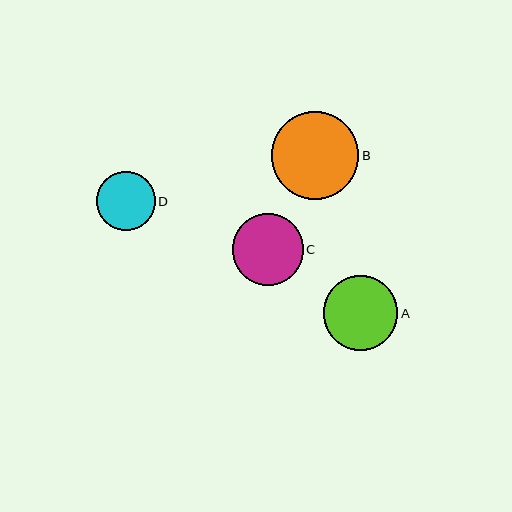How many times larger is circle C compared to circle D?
Circle C is approximately 1.2 times the size of circle D.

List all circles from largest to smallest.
From largest to smallest: B, A, C, D.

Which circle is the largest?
Circle B is the largest with a size of approximately 88 pixels.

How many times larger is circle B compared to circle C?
Circle B is approximately 1.2 times the size of circle C.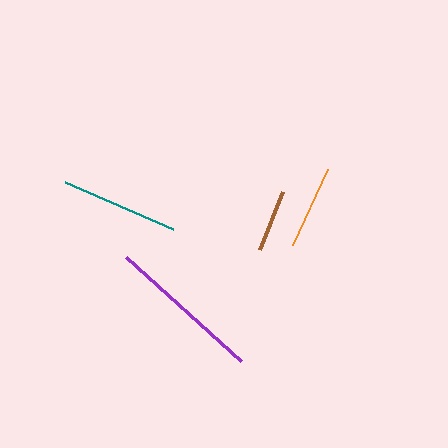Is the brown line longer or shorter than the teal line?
The teal line is longer than the brown line.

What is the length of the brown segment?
The brown segment is approximately 62 pixels long.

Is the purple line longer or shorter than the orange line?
The purple line is longer than the orange line.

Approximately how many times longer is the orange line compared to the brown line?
The orange line is approximately 1.3 times the length of the brown line.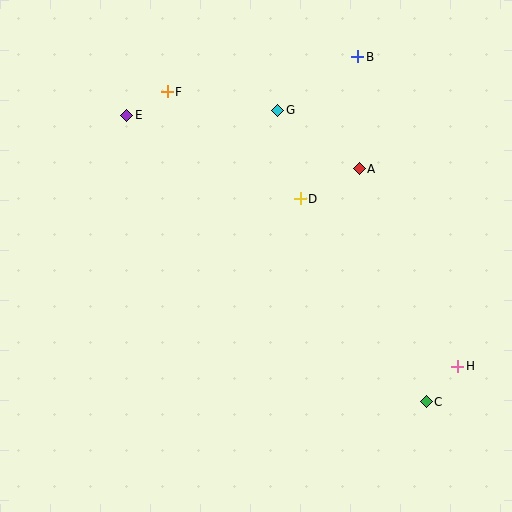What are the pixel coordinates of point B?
Point B is at (358, 57).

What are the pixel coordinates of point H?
Point H is at (458, 366).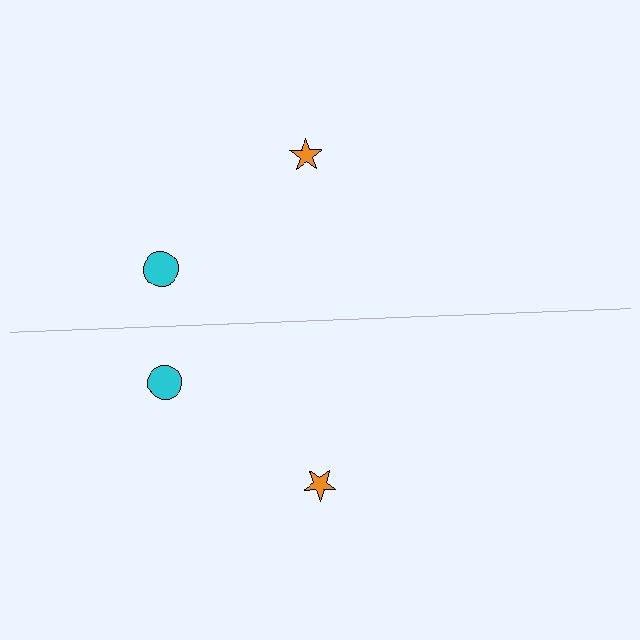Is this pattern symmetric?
Yes, this pattern has bilateral (reflection) symmetry.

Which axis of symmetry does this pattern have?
The pattern has a horizontal axis of symmetry running through the center of the image.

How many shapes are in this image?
There are 4 shapes in this image.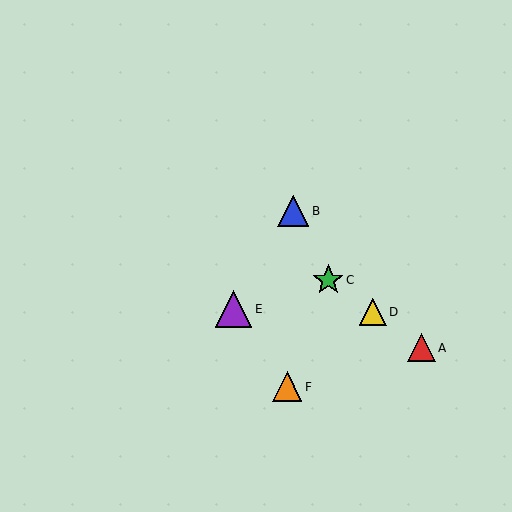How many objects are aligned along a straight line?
3 objects (A, C, D) are aligned along a straight line.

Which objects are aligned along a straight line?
Objects A, C, D are aligned along a straight line.